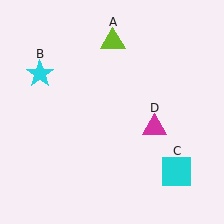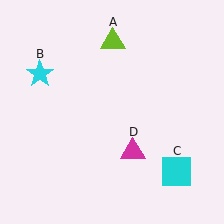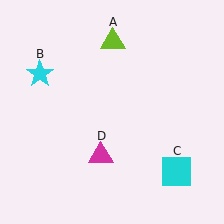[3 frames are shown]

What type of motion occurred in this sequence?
The magenta triangle (object D) rotated clockwise around the center of the scene.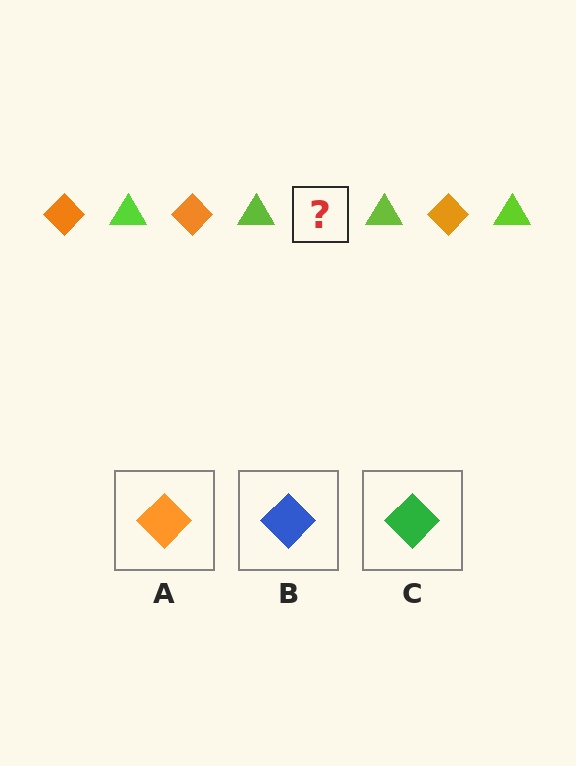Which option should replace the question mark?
Option A.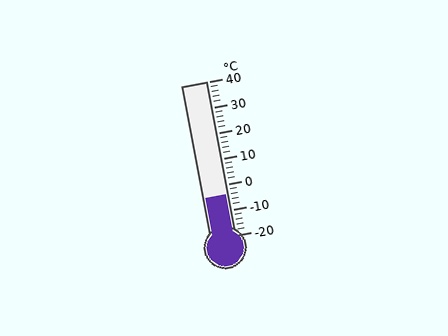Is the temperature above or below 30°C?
The temperature is below 30°C.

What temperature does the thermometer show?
The thermometer shows approximately -4°C.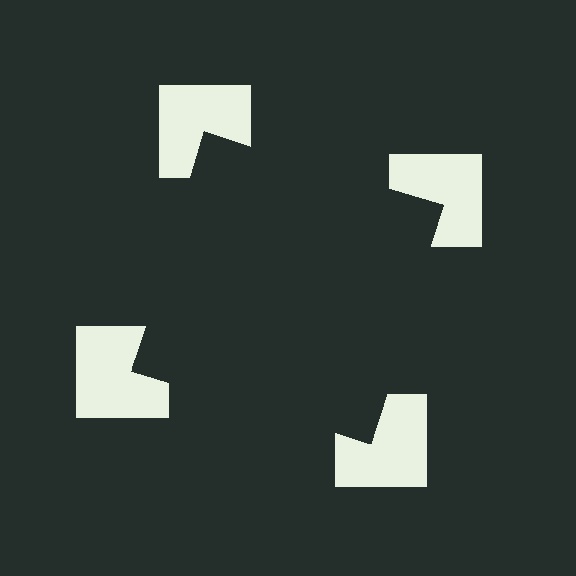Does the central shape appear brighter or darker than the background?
It typically appears slightly darker than the background, even though no actual brightness change is drawn.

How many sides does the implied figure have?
4 sides.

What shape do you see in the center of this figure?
An illusory square — its edges are inferred from the aligned wedge cuts in the notched squares, not physically drawn.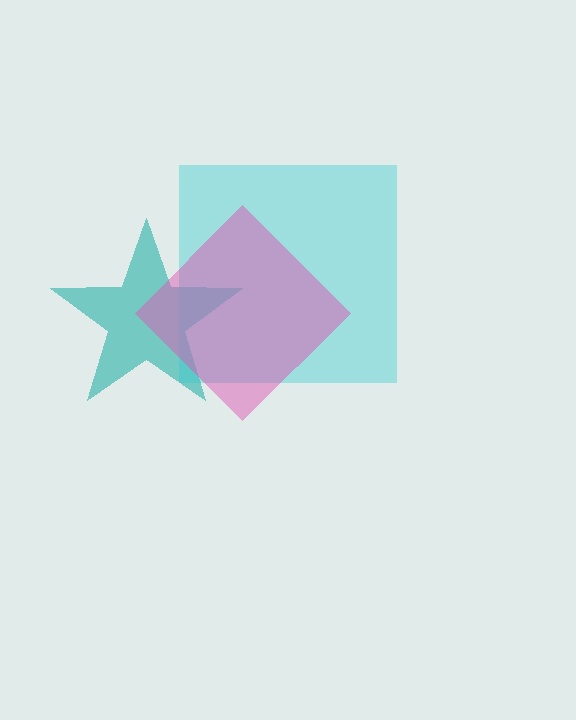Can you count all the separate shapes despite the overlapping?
Yes, there are 3 separate shapes.